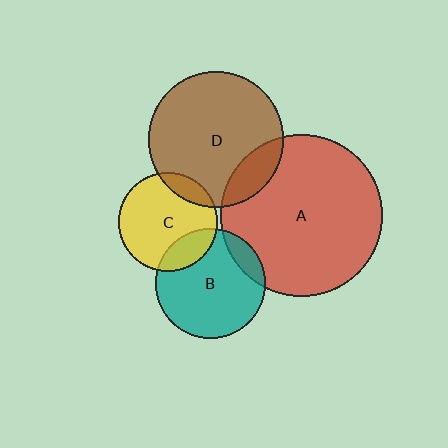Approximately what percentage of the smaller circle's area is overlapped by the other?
Approximately 10%.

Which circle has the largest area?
Circle A (red).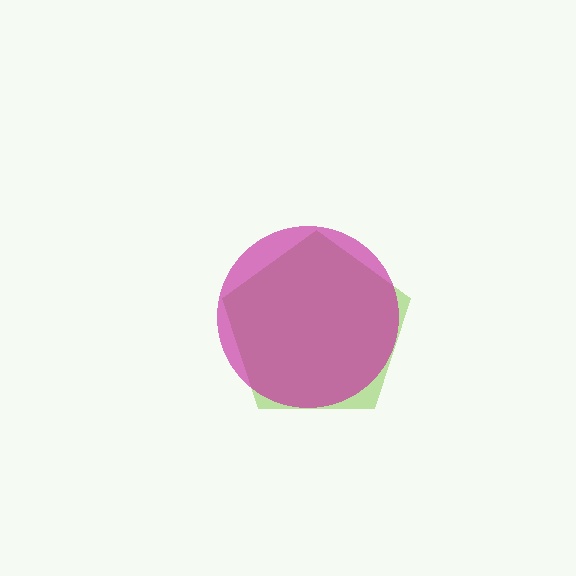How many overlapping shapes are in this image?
There are 2 overlapping shapes in the image.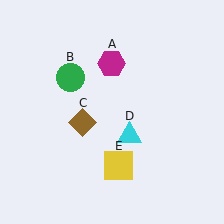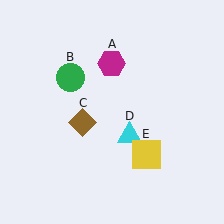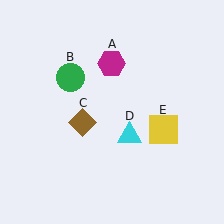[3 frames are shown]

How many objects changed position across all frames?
1 object changed position: yellow square (object E).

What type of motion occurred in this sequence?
The yellow square (object E) rotated counterclockwise around the center of the scene.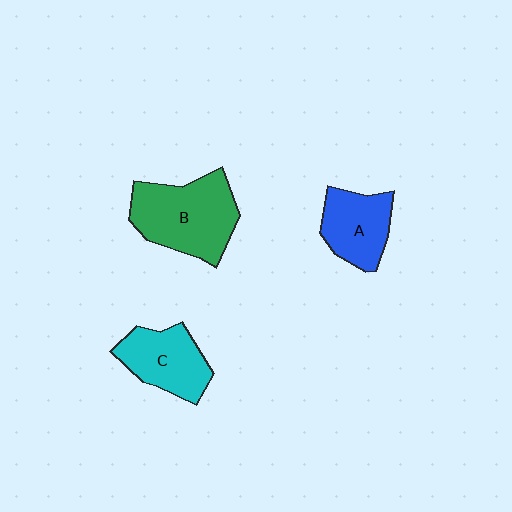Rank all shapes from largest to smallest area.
From largest to smallest: B (green), C (cyan), A (blue).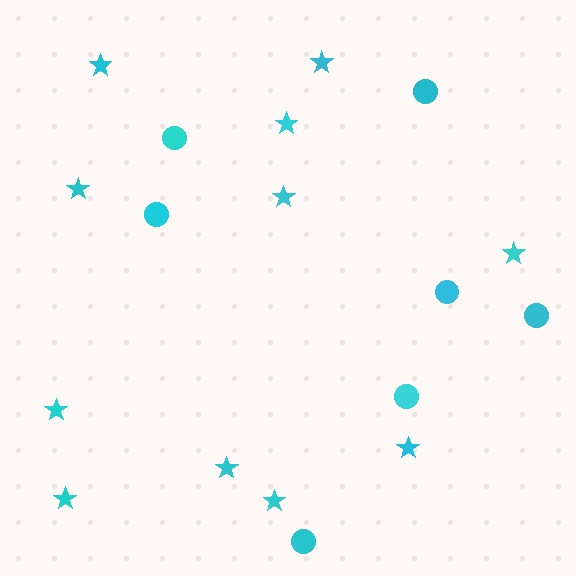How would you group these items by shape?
There are 2 groups: one group of circles (7) and one group of stars (11).